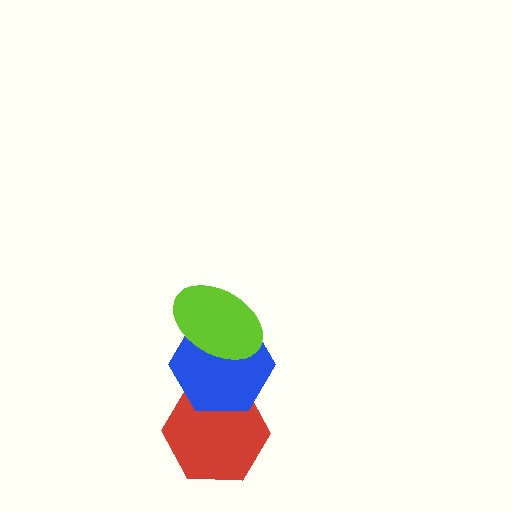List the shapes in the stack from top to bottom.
From top to bottom: the lime ellipse, the blue hexagon, the red hexagon.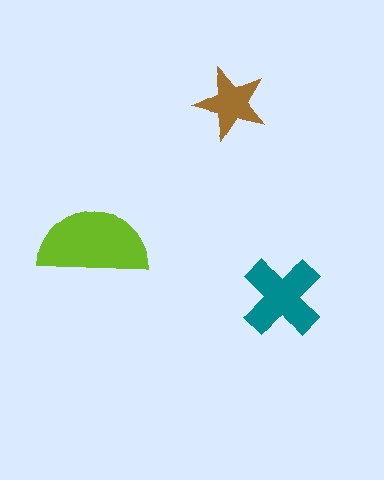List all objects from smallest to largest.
The brown star, the teal cross, the lime semicircle.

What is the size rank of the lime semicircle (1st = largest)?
1st.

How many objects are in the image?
There are 3 objects in the image.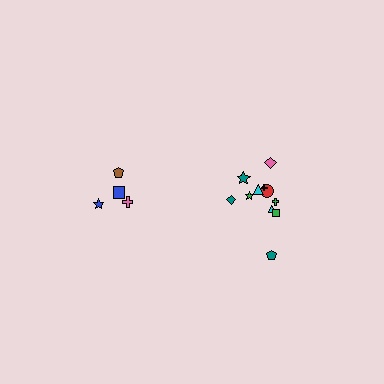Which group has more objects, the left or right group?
The right group.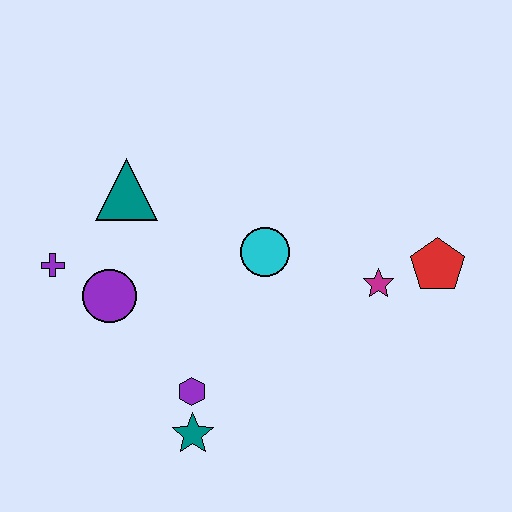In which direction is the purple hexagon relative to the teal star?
The purple hexagon is above the teal star.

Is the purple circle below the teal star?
No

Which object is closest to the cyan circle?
The magenta star is closest to the cyan circle.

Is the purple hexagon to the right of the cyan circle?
No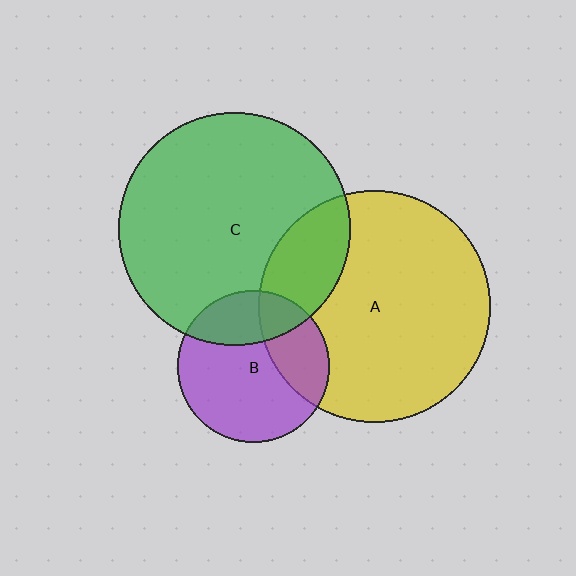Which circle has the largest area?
Circle A (yellow).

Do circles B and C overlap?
Yes.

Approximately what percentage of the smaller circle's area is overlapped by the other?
Approximately 25%.